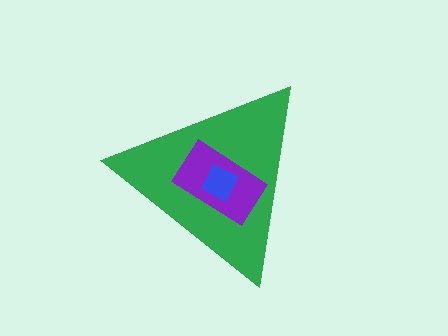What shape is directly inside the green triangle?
The purple rectangle.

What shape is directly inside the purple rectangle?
The blue square.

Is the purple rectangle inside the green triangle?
Yes.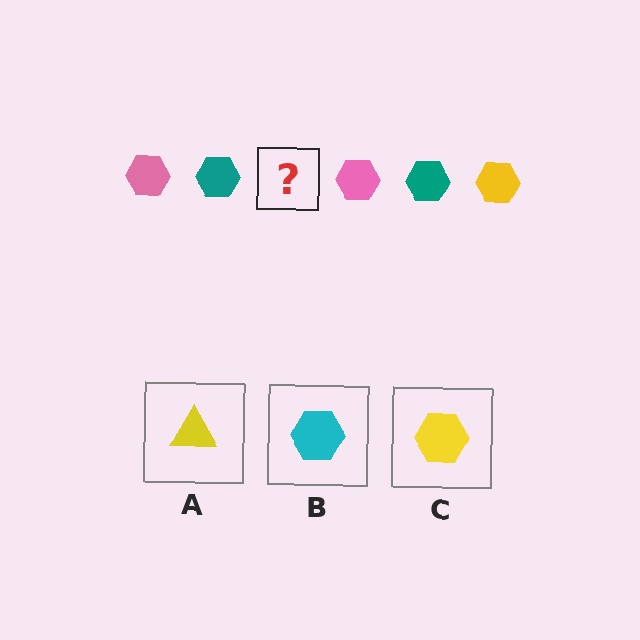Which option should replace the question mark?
Option C.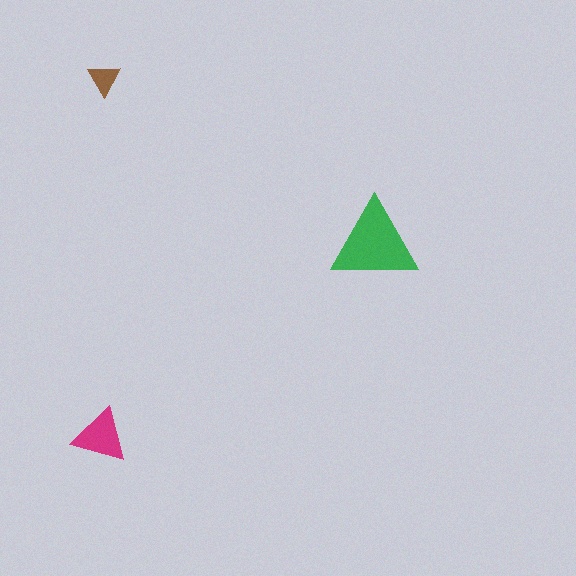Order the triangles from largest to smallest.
the green one, the magenta one, the brown one.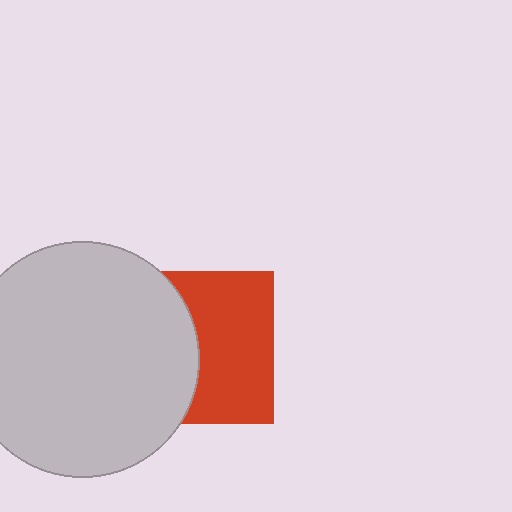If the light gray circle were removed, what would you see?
You would see the complete red square.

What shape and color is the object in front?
The object in front is a light gray circle.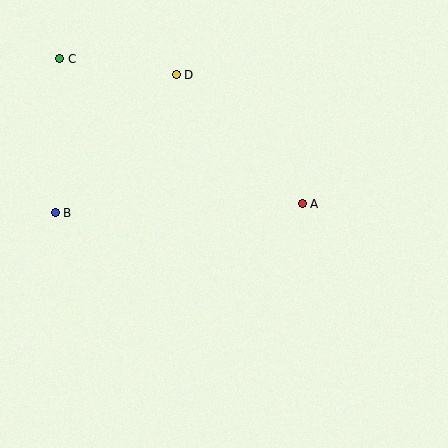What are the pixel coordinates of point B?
Point B is at (55, 213).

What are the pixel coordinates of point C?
Point C is at (60, 59).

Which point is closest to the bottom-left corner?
Point B is closest to the bottom-left corner.